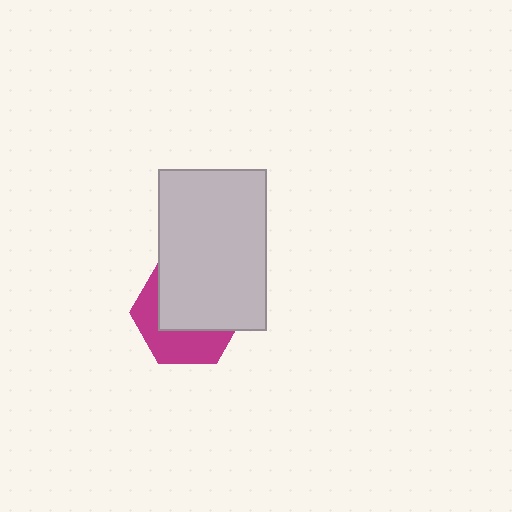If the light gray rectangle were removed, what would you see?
You would see the complete magenta hexagon.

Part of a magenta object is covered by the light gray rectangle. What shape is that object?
It is a hexagon.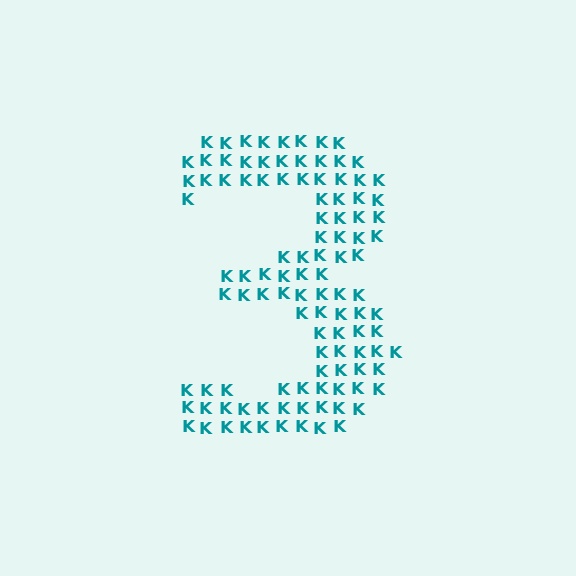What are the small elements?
The small elements are letter K's.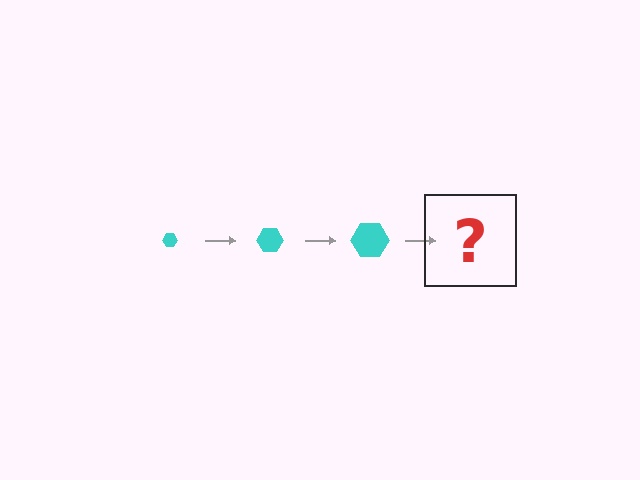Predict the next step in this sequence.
The next step is a cyan hexagon, larger than the previous one.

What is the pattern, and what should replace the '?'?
The pattern is that the hexagon gets progressively larger each step. The '?' should be a cyan hexagon, larger than the previous one.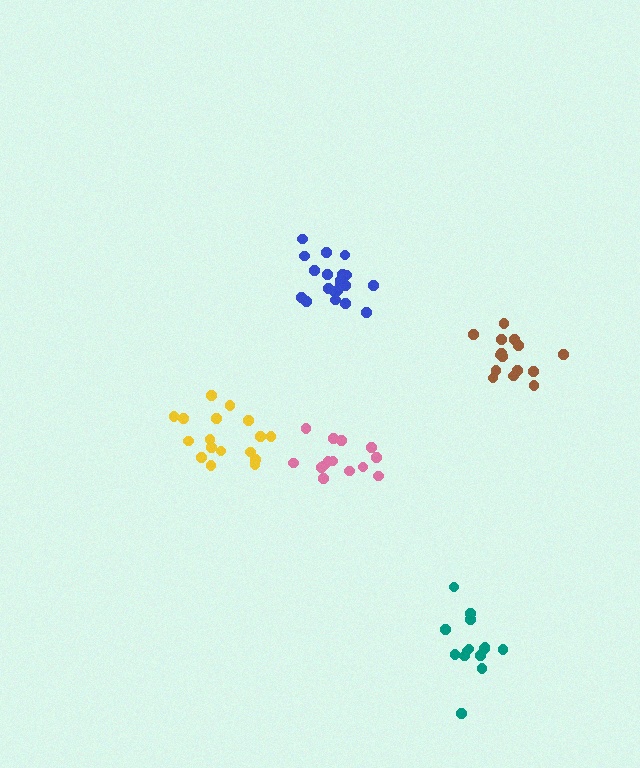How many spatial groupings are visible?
There are 5 spatial groupings.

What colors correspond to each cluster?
The clusters are colored: pink, yellow, blue, teal, brown.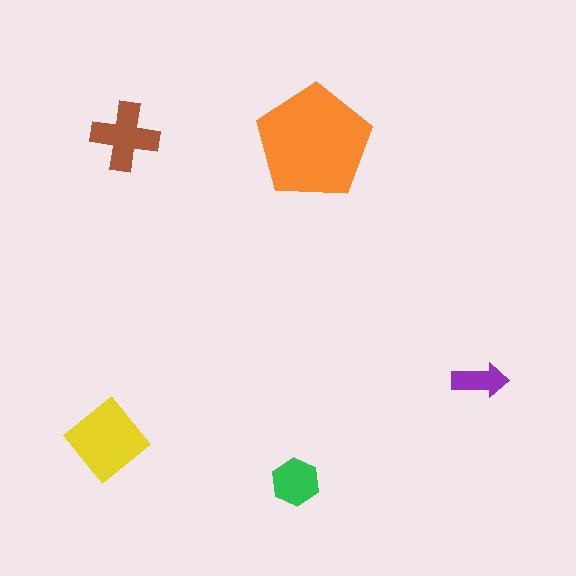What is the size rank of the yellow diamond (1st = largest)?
2nd.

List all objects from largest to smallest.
The orange pentagon, the yellow diamond, the brown cross, the green hexagon, the purple arrow.